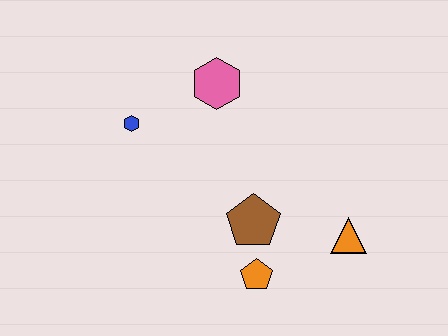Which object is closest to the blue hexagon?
The pink hexagon is closest to the blue hexagon.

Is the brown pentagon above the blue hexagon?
No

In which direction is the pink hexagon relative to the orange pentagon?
The pink hexagon is above the orange pentagon.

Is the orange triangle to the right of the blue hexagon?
Yes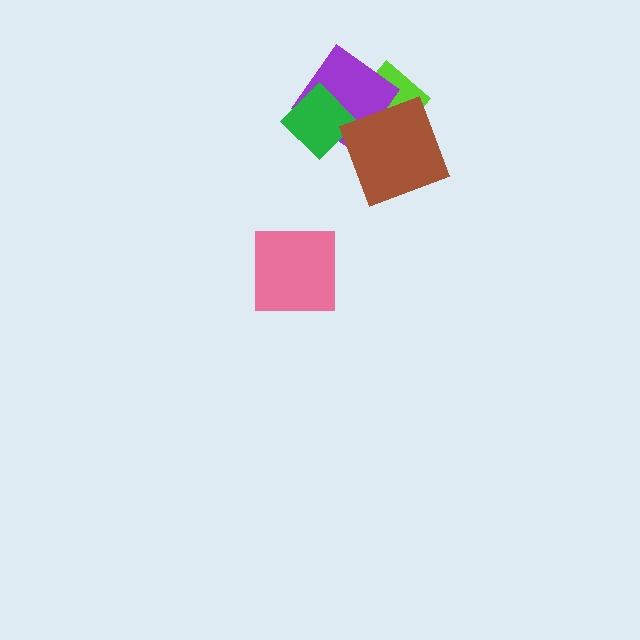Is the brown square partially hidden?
No, no other shape covers it.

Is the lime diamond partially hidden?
Yes, it is partially covered by another shape.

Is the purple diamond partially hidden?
Yes, it is partially covered by another shape.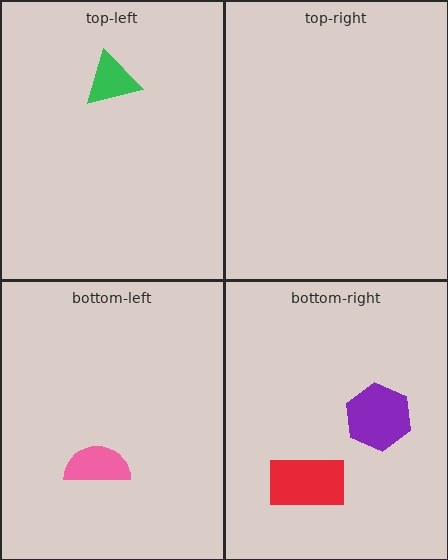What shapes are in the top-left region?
The green triangle.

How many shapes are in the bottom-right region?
2.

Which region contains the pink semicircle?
The bottom-left region.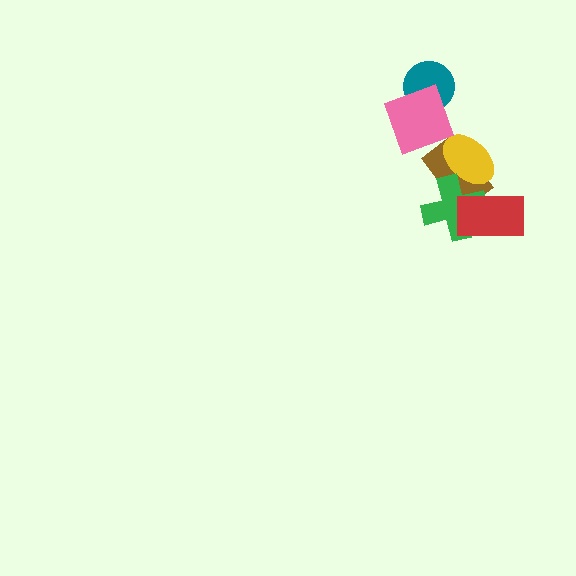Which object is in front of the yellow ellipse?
The green cross is in front of the yellow ellipse.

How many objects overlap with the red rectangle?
2 objects overlap with the red rectangle.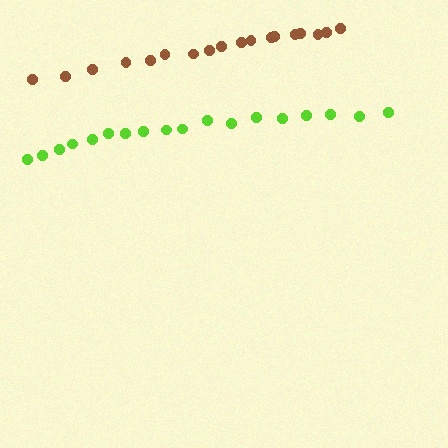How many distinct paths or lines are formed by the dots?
There are 2 distinct paths.